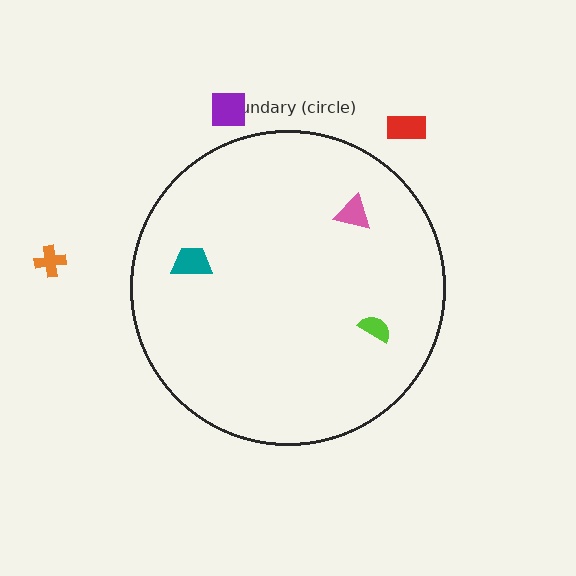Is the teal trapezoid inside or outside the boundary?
Inside.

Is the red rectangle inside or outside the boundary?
Outside.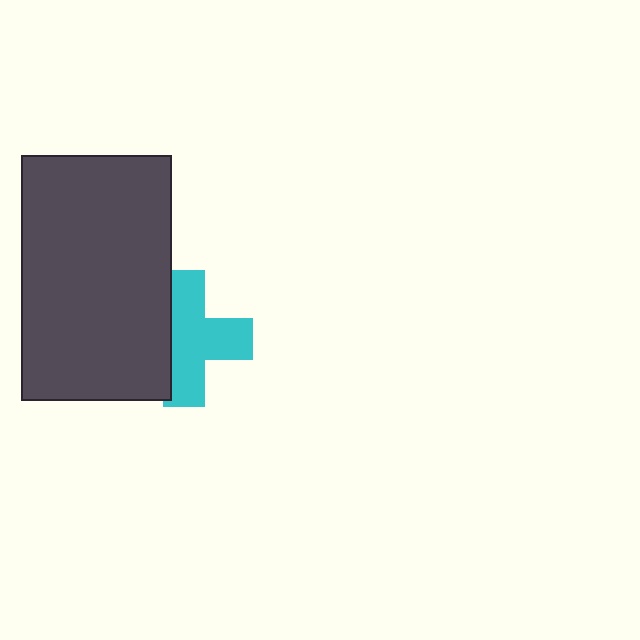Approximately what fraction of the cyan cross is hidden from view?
Roughly 31% of the cyan cross is hidden behind the dark gray rectangle.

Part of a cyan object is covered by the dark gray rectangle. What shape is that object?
It is a cross.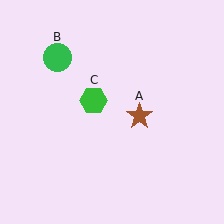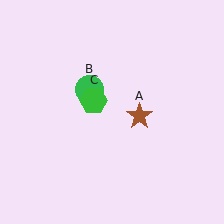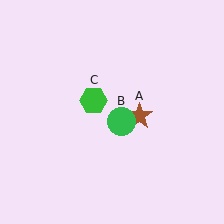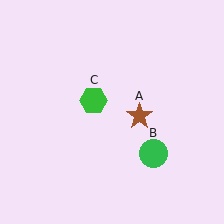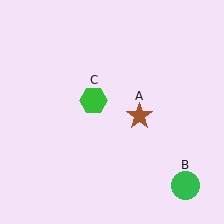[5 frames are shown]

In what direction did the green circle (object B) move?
The green circle (object B) moved down and to the right.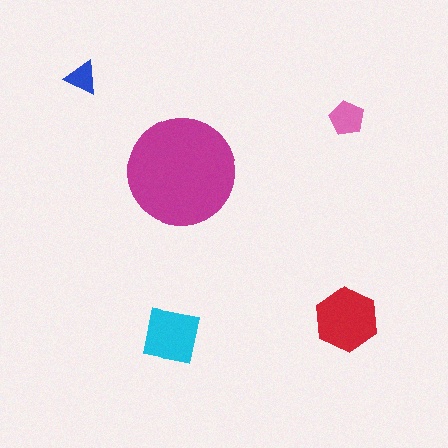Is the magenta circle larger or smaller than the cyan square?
Larger.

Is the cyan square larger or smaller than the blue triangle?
Larger.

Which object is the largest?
The magenta circle.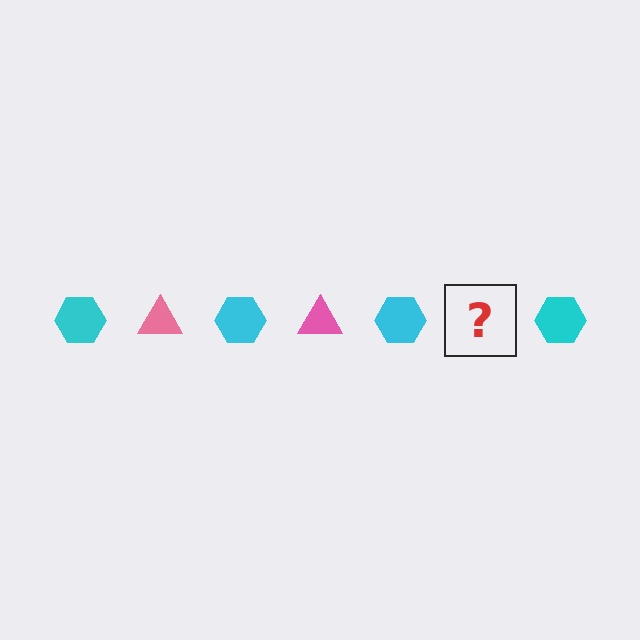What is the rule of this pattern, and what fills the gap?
The rule is that the pattern alternates between cyan hexagon and pink triangle. The gap should be filled with a pink triangle.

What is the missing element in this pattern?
The missing element is a pink triangle.